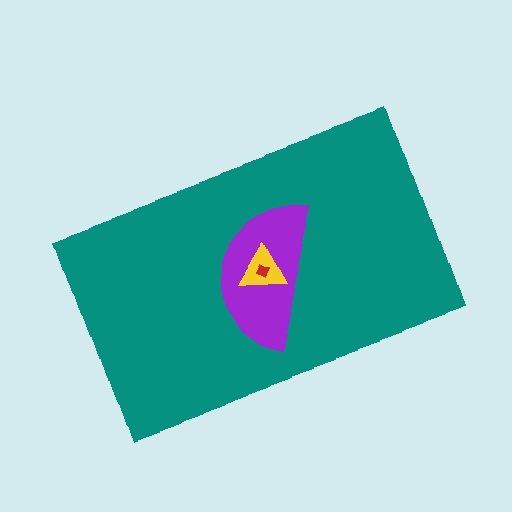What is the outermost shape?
The teal rectangle.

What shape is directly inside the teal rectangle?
The purple semicircle.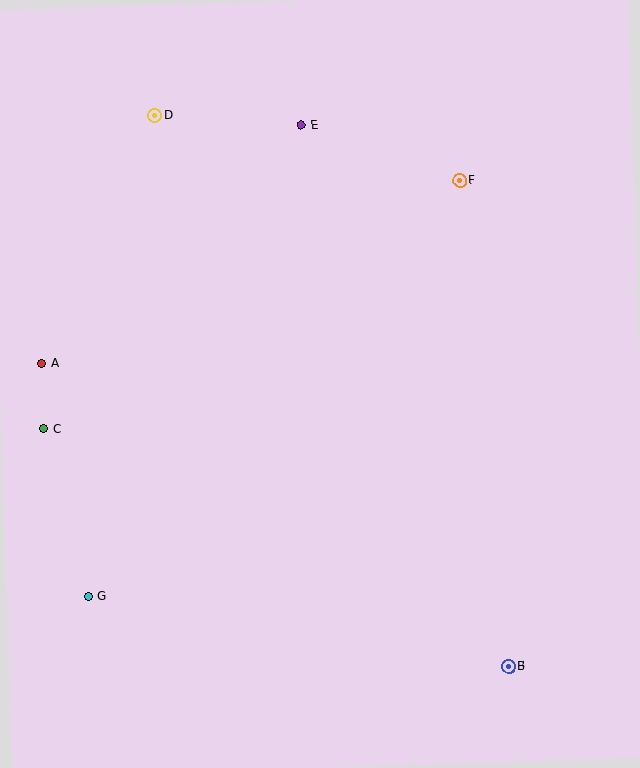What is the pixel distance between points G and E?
The distance between G and E is 517 pixels.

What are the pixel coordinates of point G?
Point G is at (88, 597).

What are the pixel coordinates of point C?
Point C is at (44, 429).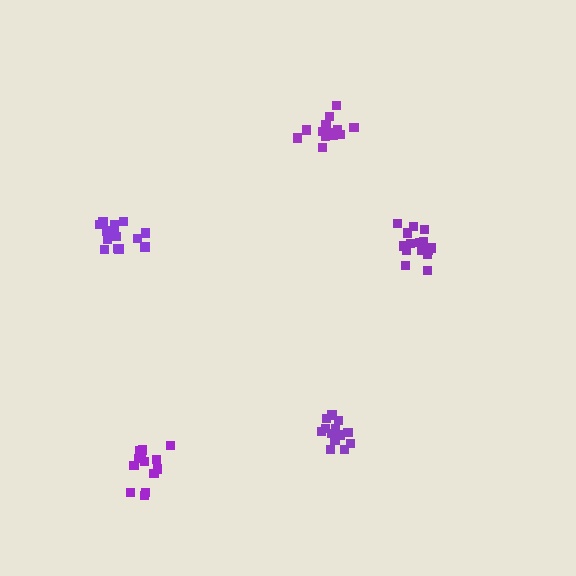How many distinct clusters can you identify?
There are 5 distinct clusters.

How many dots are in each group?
Group 1: 14 dots, Group 2: 14 dots, Group 3: 13 dots, Group 4: 15 dots, Group 5: 13 dots (69 total).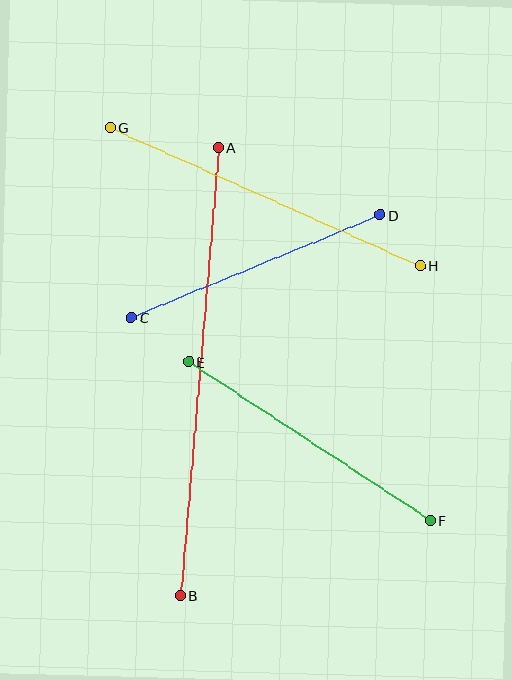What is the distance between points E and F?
The distance is approximately 289 pixels.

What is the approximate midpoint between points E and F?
The midpoint is at approximately (310, 441) pixels.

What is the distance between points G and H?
The distance is approximately 340 pixels.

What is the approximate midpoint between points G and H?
The midpoint is at approximately (265, 197) pixels.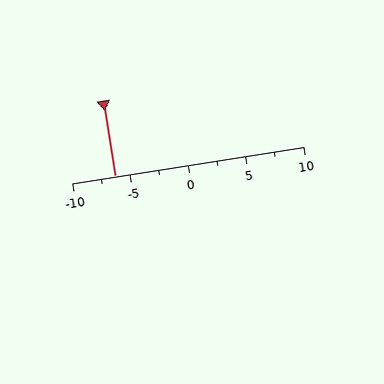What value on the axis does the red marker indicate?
The marker indicates approximately -6.2.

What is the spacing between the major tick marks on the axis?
The major ticks are spaced 5 apart.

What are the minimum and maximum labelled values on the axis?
The axis runs from -10 to 10.